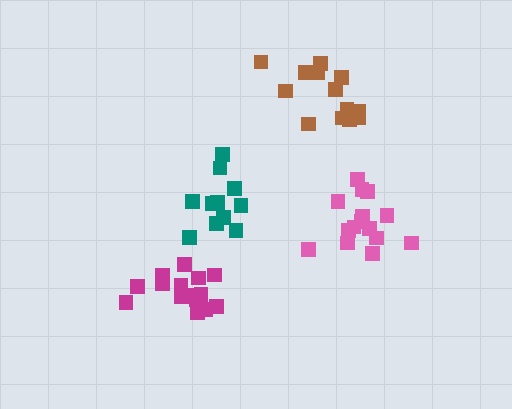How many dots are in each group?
Group 1: 15 dots, Group 2: 11 dots, Group 3: 15 dots, Group 4: 16 dots (57 total).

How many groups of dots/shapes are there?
There are 4 groups.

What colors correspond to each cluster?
The clusters are colored: pink, teal, brown, magenta.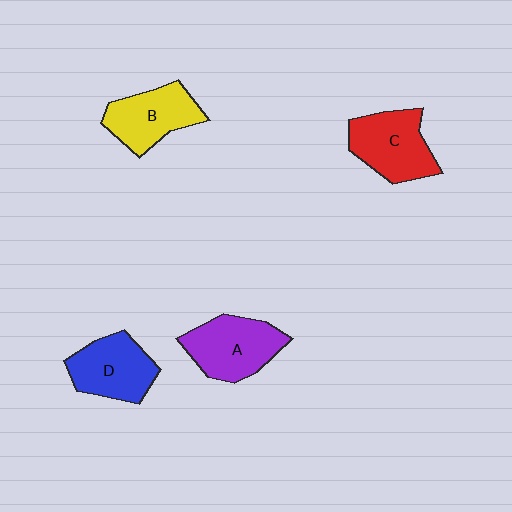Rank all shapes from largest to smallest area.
From largest to smallest: A (purple), C (red), D (blue), B (yellow).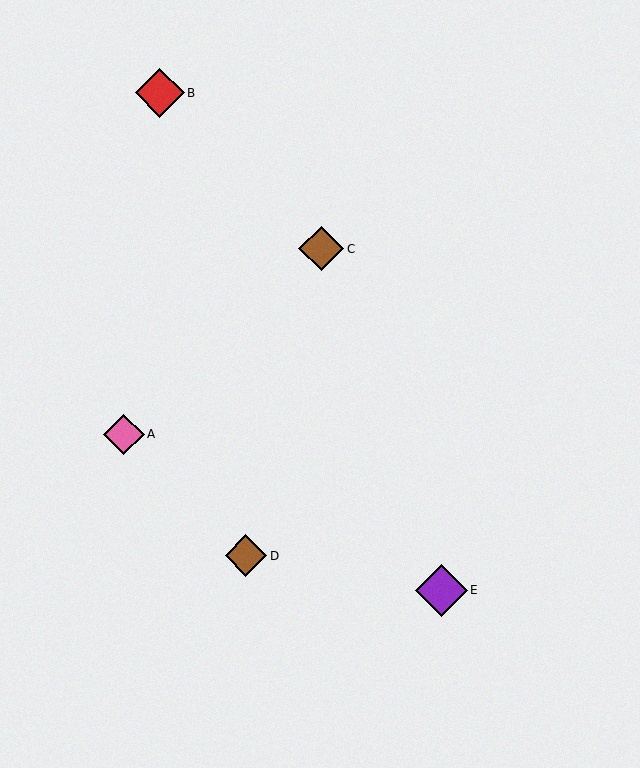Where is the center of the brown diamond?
The center of the brown diamond is at (246, 556).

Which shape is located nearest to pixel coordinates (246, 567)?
The brown diamond (labeled D) at (246, 556) is nearest to that location.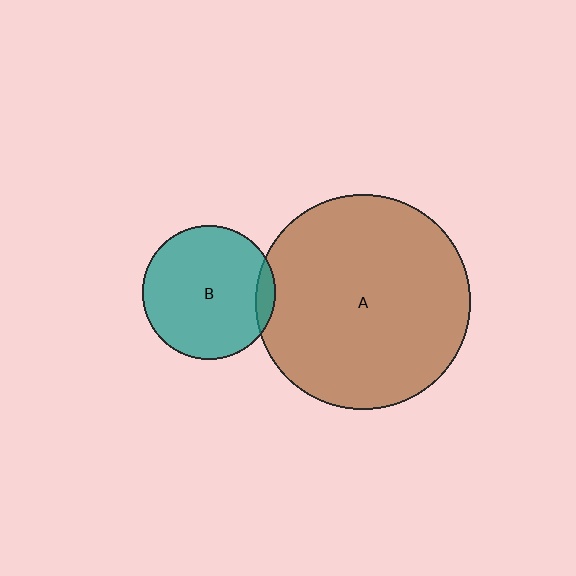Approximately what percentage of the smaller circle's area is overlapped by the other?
Approximately 5%.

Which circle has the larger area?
Circle A (brown).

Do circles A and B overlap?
Yes.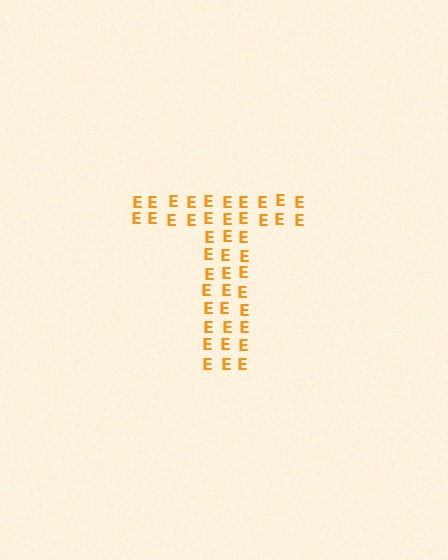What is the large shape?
The large shape is the letter T.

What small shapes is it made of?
It is made of small letter E's.